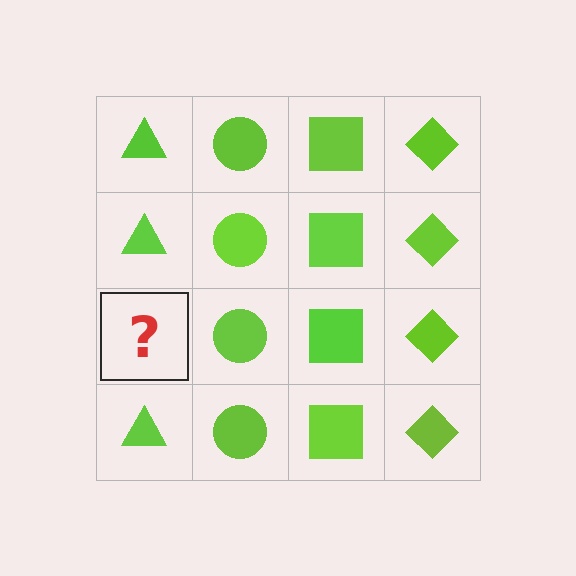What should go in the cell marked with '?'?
The missing cell should contain a lime triangle.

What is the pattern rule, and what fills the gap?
The rule is that each column has a consistent shape. The gap should be filled with a lime triangle.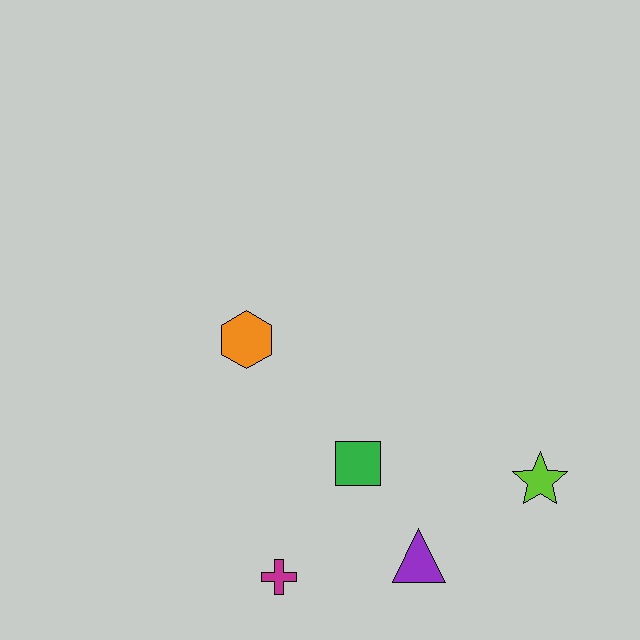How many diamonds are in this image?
There are no diamonds.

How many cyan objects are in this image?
There are no cyan objects.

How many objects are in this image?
There are 5 objects.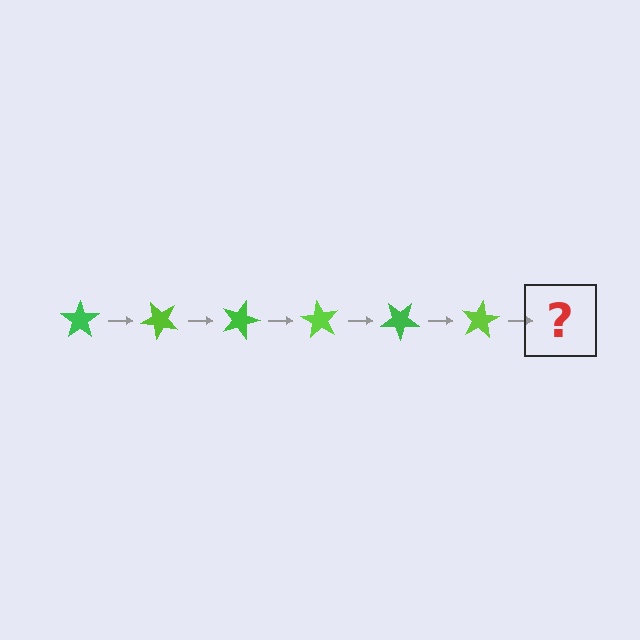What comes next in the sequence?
The next element should be a green star, rotated 270 degrees from the start.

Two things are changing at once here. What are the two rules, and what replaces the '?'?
The two rules are that it rotates 45 degrees each step and the color cycles through green and lime. The '?' should be a green star, rotated 270 degrees from the start.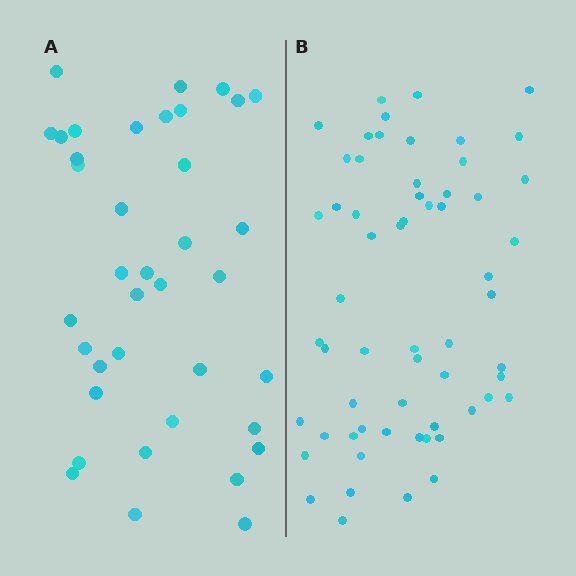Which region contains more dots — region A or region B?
Region B (the right region) has more dots.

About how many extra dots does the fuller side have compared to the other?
Region B has approximately 20 more dots than region A.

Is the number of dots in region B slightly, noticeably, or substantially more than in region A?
Region B has substantially more. The ratio is roughly 1.6 to 1.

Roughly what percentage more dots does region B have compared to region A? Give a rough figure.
About 60% more.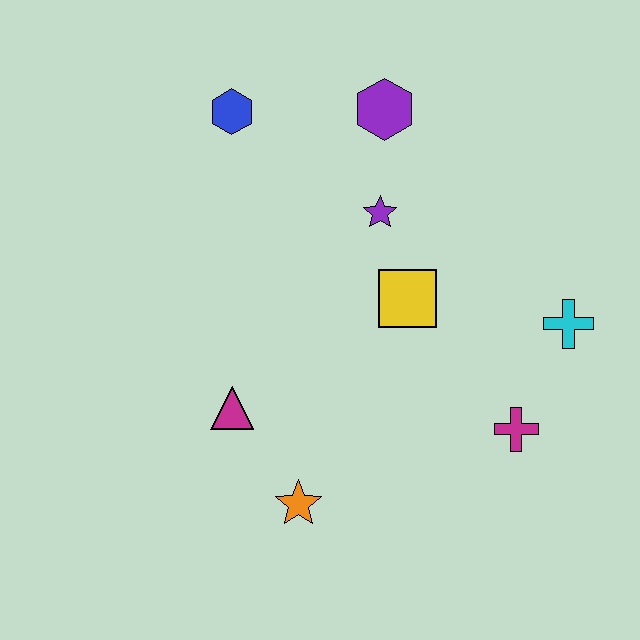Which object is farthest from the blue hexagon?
The magenta cross is farthest from the blue hexagon.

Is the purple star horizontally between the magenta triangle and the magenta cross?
Yes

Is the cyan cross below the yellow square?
Yes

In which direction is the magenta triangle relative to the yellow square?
The magenta triangle is to the left of the yellow square.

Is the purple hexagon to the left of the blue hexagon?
No